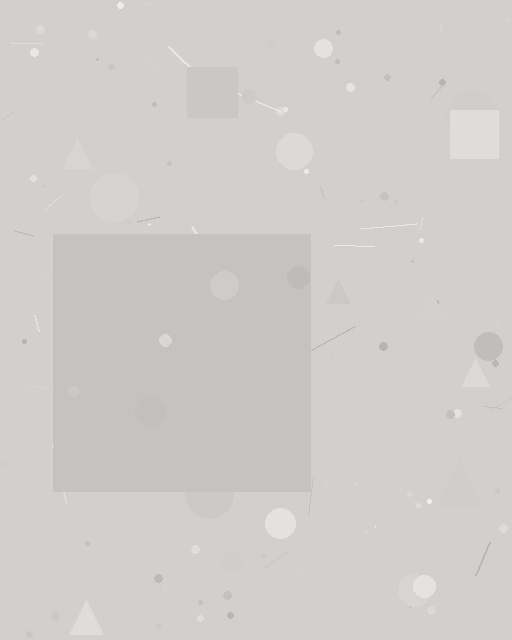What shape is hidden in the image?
A square is hidden in the image.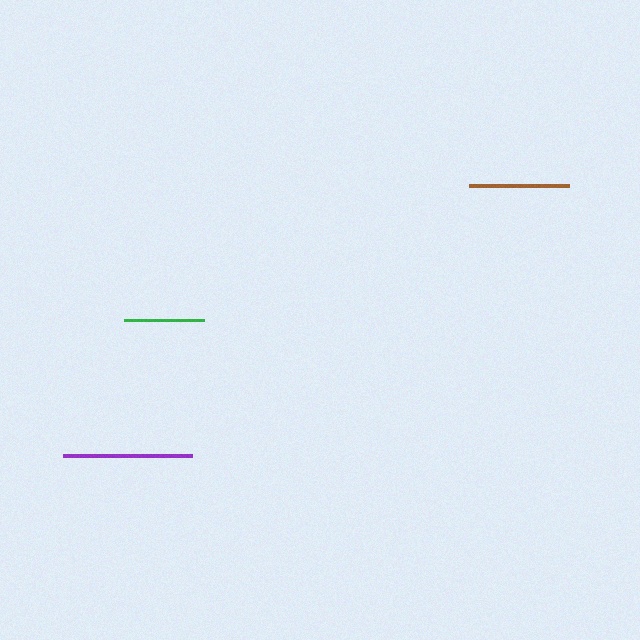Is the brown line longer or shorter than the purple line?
The purple line is longer than the brown line.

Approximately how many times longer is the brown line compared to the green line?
The brown line is approximately 1.2 times the length of the green line.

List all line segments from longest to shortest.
From longest to shortest: purple, brown, green.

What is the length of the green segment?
The green segment is approximately 80 pixels long.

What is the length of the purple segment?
The purple segment is approximately 129 pixels long.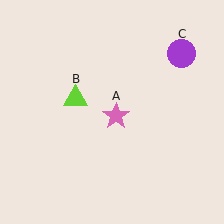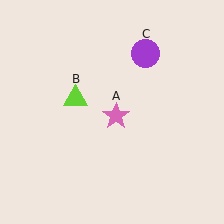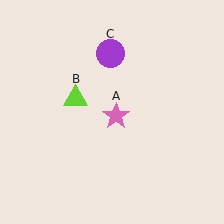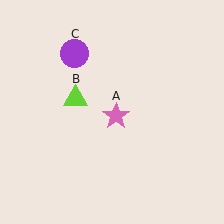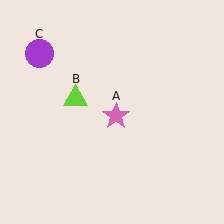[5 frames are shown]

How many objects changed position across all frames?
1 object changed position: purple circle (object C).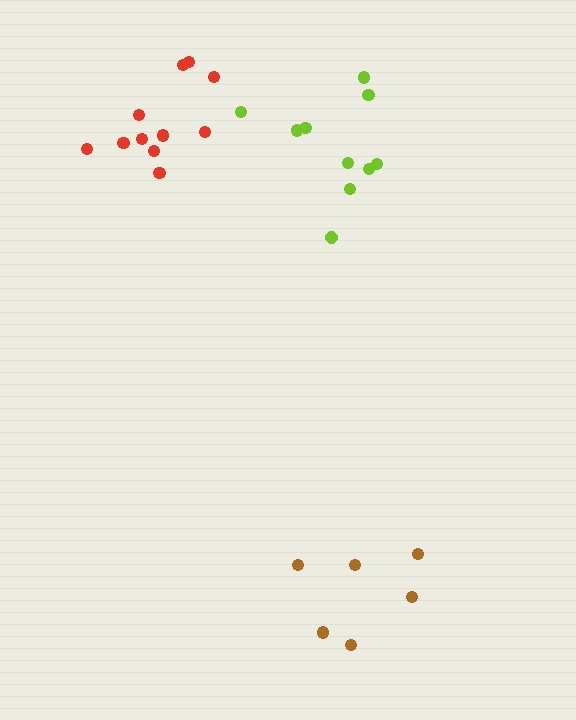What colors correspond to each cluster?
The clusters are colored: brown, lime, red.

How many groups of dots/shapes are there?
There are 3 groups.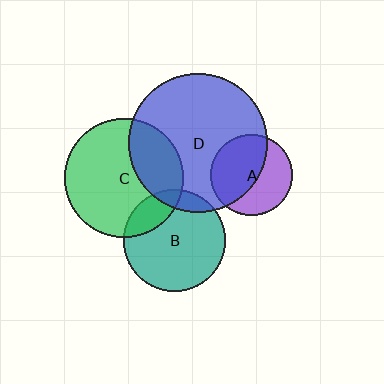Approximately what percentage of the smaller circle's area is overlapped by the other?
Approximately 55%.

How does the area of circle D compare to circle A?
Approximately 3.0 times.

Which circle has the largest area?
Circle D (blue).